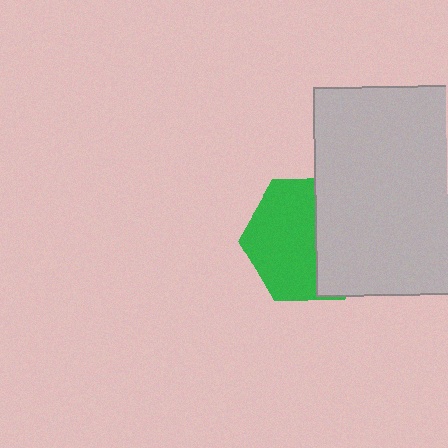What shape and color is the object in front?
The object in front is a light gray rectangle.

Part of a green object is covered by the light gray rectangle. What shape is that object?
It is a hexagon.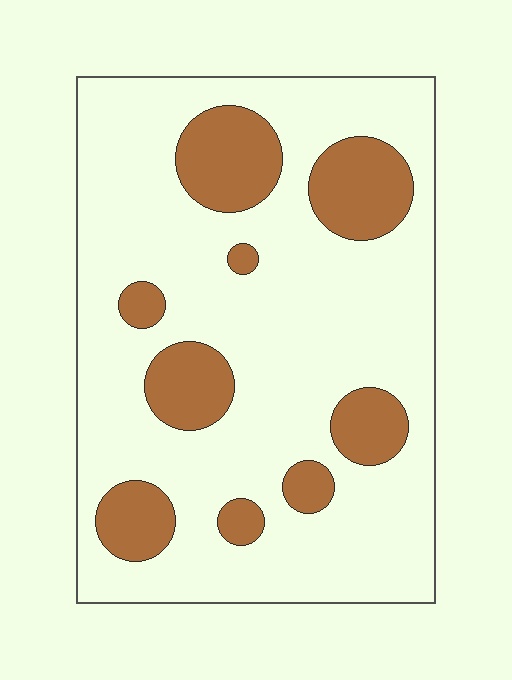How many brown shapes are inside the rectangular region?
9.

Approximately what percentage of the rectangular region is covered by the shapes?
Approximately 20%.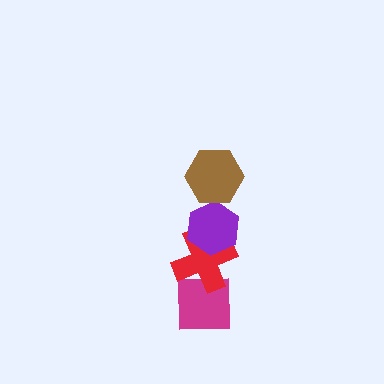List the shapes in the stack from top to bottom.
From top to bottom: the brown hexagon, the purple hexagon, the red cross, the magenta square.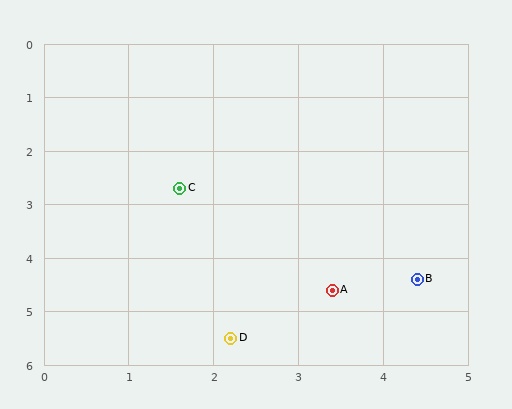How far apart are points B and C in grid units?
Points B and C are about 3.3 grid units apart.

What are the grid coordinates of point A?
Point A is at approximately (3.4, 4.6).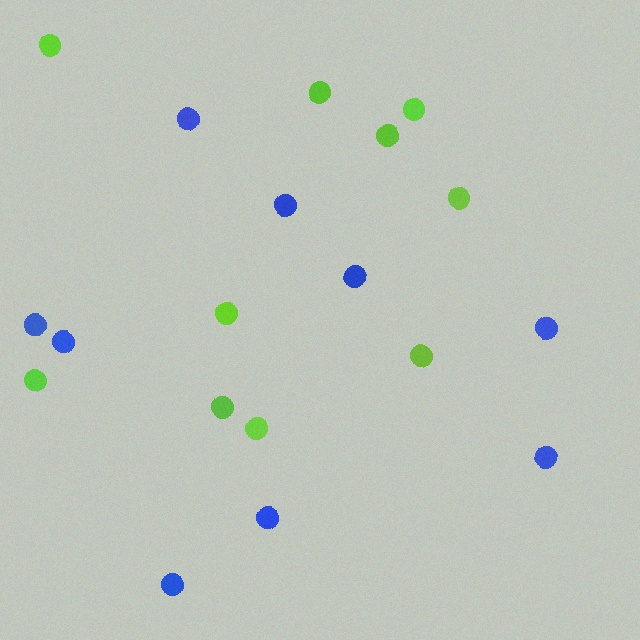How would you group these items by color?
There are 2 groups: one group of lime circles (10) and one group of blue circles (9).